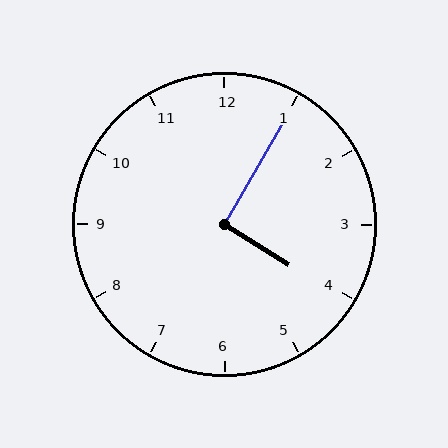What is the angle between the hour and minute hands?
Approximately 92 degrees.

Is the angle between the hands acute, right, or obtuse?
It is right.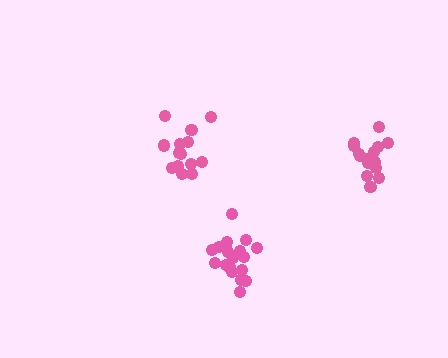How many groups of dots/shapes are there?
There are 3 groups.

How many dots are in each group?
Group 1: 15 dots, Group 2: 14 dots, Group 3: 19 dots (48 total).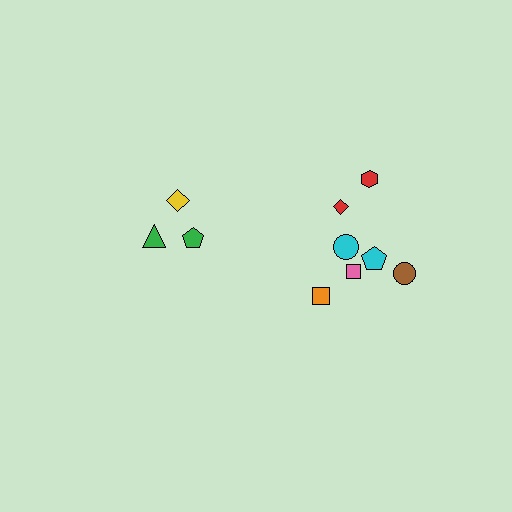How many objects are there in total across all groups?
There are 10 objects.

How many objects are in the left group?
There are 3 objects.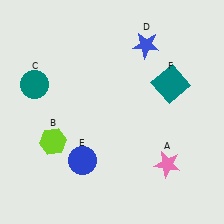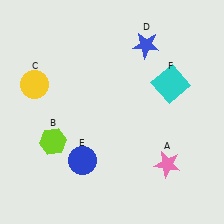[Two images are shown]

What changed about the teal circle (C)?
In Image 1, C is teal. In Image 2, it changed to yellow.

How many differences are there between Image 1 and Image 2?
There are 2 differences between the two images.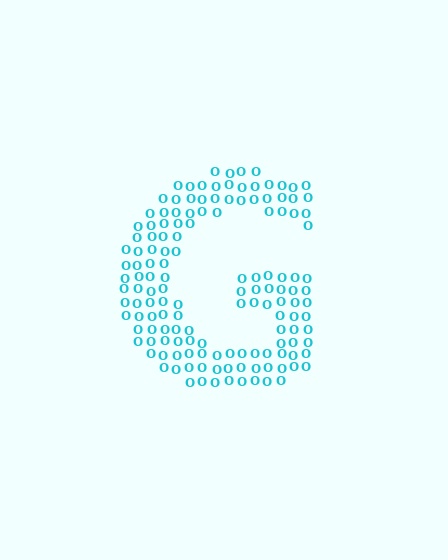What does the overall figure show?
The overall figure shows the letter G.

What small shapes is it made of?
It is made of small letter O's.